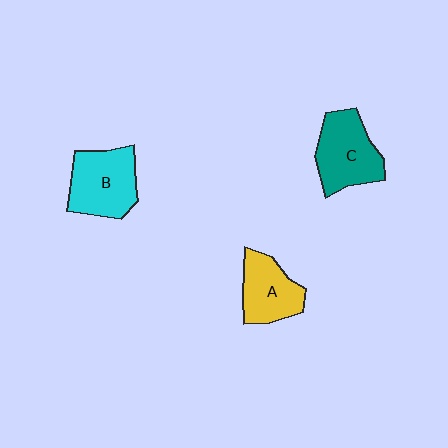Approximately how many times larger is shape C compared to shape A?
Approximately 1.2 times.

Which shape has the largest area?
Shape B (cyan).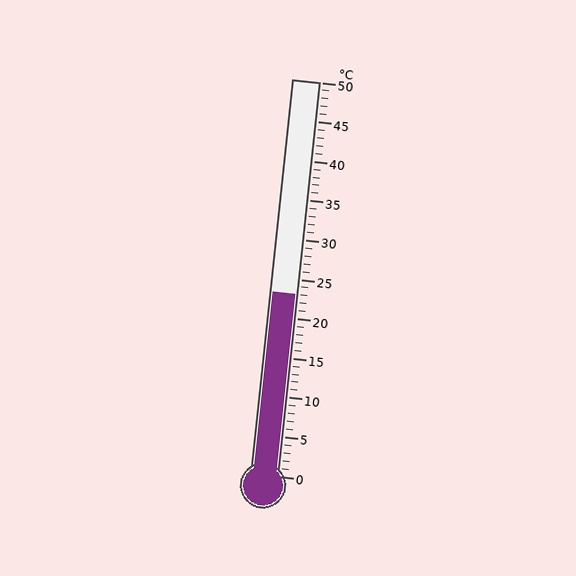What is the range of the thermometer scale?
The thermometer scale ranges from 0°C to 50°C.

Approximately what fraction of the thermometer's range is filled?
The thermometer is filled to approximately 45% of its range.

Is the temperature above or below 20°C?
The temperature is above 20°C.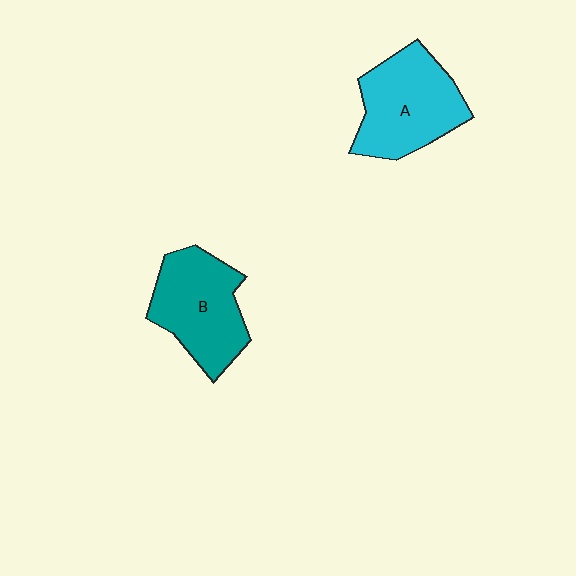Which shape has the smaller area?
Shape B (teal).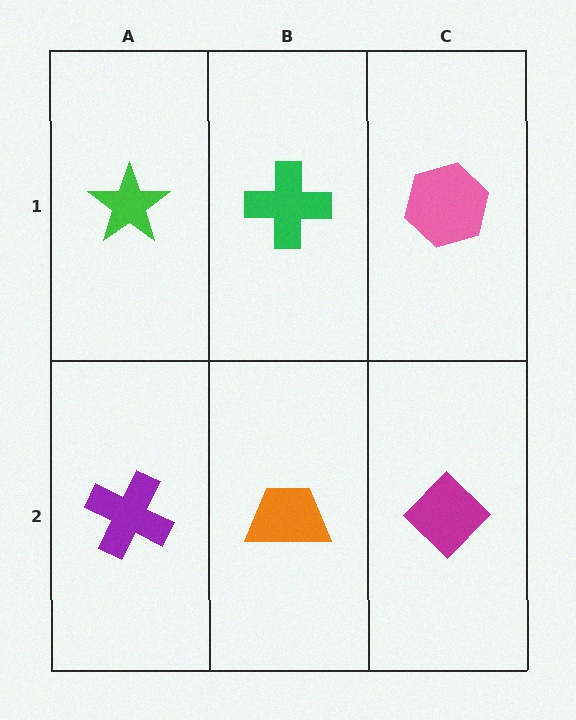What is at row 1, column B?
A green cross.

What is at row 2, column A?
A purple cross.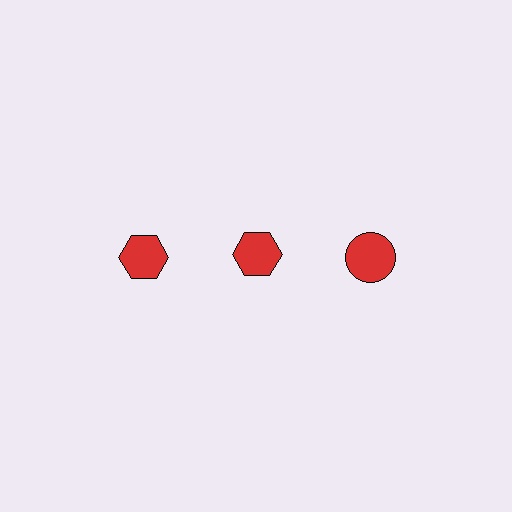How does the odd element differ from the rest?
It has a different shape: circle instead of hexagon.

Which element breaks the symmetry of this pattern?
The red circle in the top row, center column breaks the symmetry. All other shapes are red hexagons.